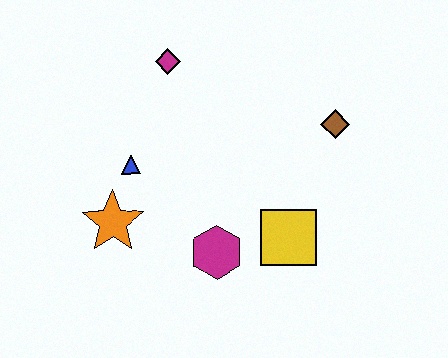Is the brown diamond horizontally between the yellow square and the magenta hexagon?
No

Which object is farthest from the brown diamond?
The orange star is farthest from the brown diamond.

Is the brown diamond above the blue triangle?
Yes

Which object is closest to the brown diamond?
The yellow square is closest to the brown diamond.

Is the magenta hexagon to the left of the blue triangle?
No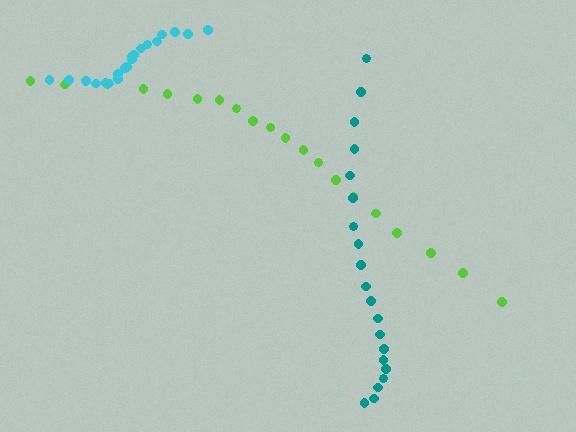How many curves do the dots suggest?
There are 3 distinct paths.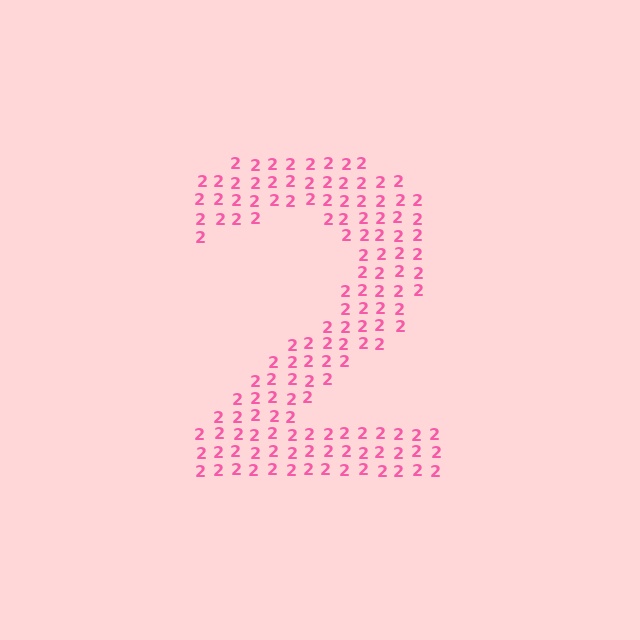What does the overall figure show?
The overall figure shows the digit 2.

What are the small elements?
The small elements are digit 2's.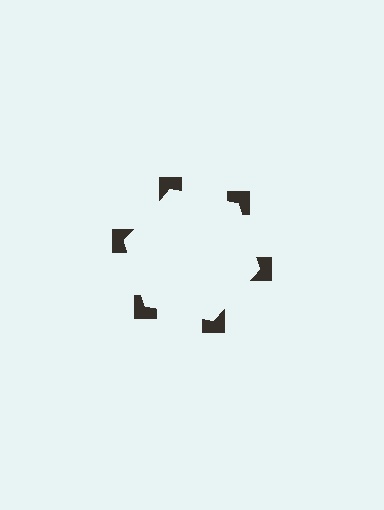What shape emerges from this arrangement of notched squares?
An illusory hexagon — its edges are inferred from the aligned wedge cuts in the notched squares, not physically drawn.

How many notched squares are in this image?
There are 6 — one at each vertex of the illusory hexagon.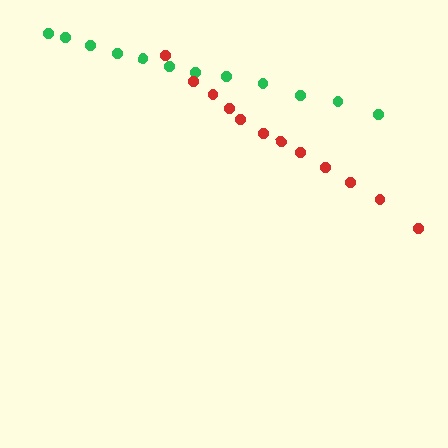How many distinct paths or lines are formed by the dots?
There are 2 distinct paths.